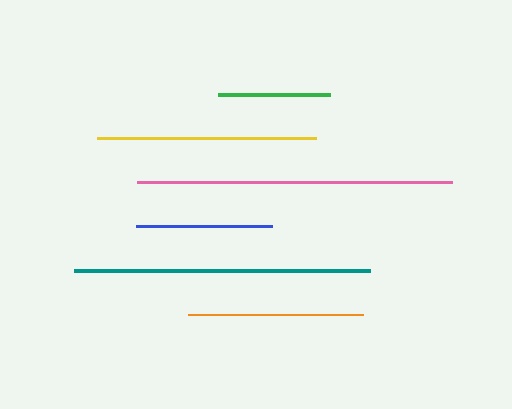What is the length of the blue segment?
The blue segment is approximately 136 pixels long.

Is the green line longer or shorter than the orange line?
The orange line is longer than the green line.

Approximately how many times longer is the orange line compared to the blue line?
The orange line is approximately 1.3 times the length of the blue line.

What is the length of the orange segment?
The orange segment is approximately 175 pixels long.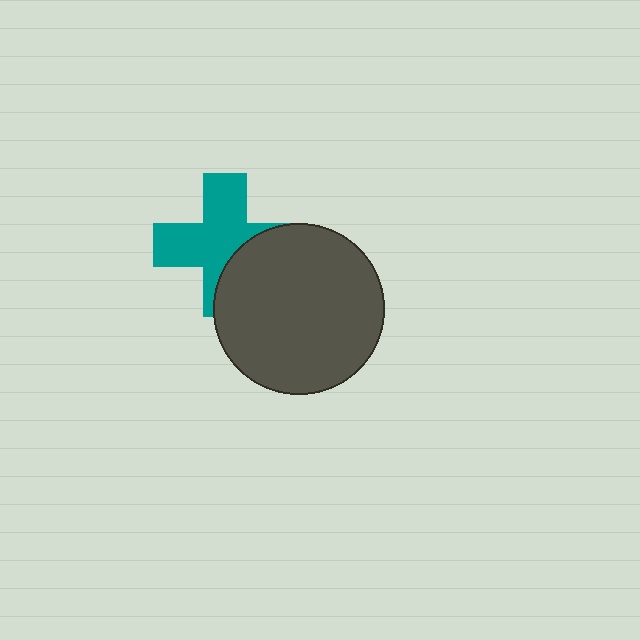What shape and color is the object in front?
The object in front is a dark gray circle.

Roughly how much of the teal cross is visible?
About half of it is visible (roughly 64%).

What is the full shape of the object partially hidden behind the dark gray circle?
The partially hidden object is a teal cross.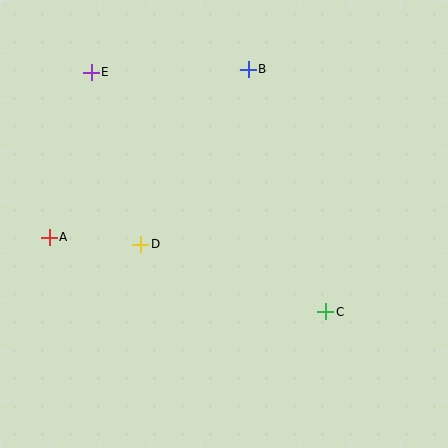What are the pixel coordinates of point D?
Point D is at (141, 244).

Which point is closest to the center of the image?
Point D at (141, 244) is closest to the center.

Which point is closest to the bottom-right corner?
Point C is closest to the bottom-right corner.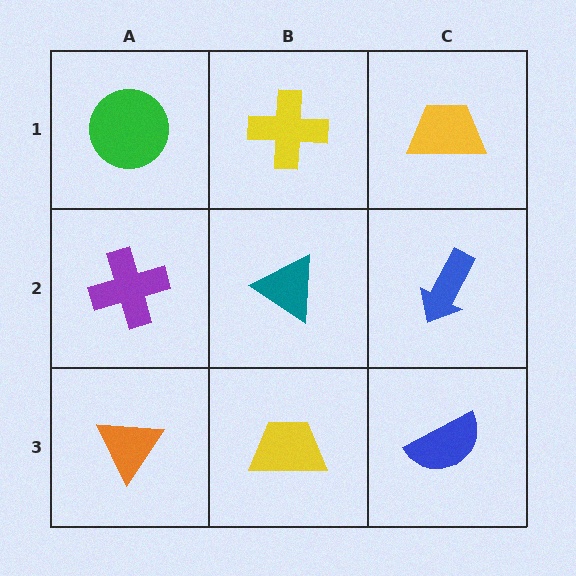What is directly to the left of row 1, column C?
A yellow cross.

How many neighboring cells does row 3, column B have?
3.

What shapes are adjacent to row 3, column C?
A blue arrow (row 2, column C), a yellow trapezoid (row 3, column B).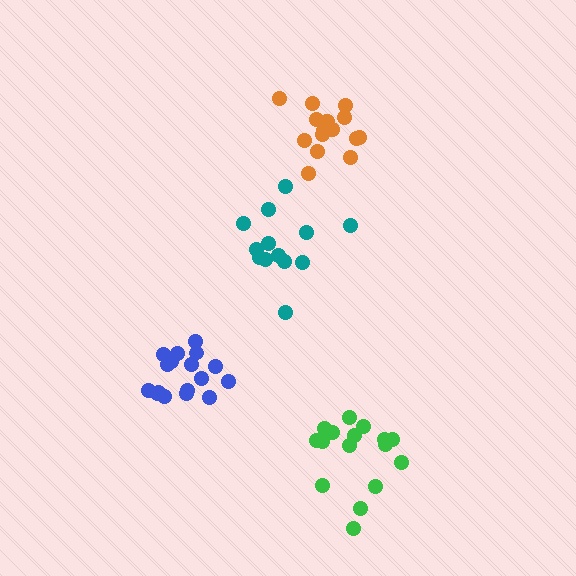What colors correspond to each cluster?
The clusters are colored: teal, blue, green, orange.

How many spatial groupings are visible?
There are 4 spatial groupings.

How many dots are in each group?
Group 1: 13 dots, Group 2: 17 dots, Group 3: 17 dots, Group 4: 16 dots (63 total).